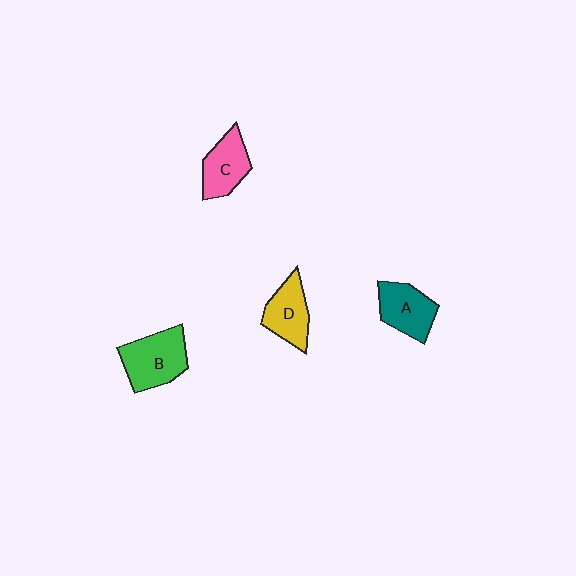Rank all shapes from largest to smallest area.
From largest to smallest: B (green), A (teal), D (yellow), C (pink).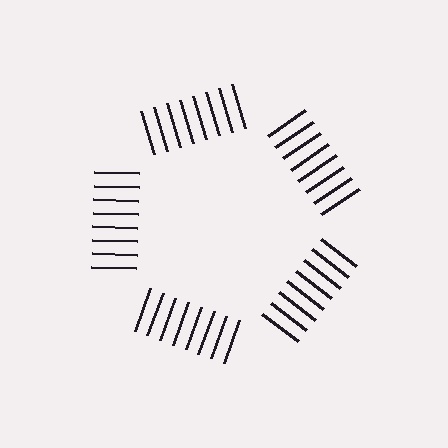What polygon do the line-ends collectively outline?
An illusory pentagon — the line segments terminate on its edges but no continuous stroke is drawn.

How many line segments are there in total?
40 — 8 along each of the 5 edges.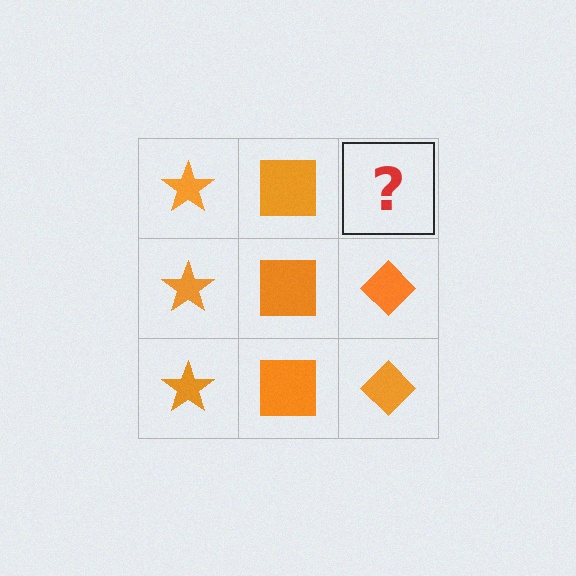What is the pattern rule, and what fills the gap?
The rule is that each column has a consistent shape. The gap should be filled with an orange diamond.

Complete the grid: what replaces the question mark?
The question mark should be replaced with an orange diamond.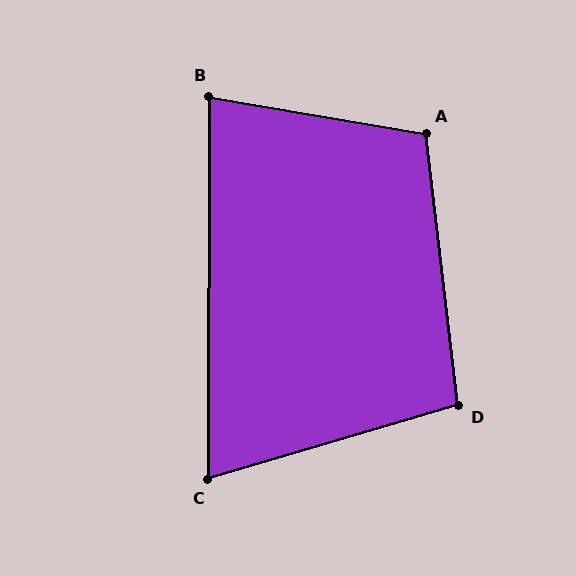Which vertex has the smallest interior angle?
C, at approximately 74 degrees.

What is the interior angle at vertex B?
Approximately 81 degrees (acute).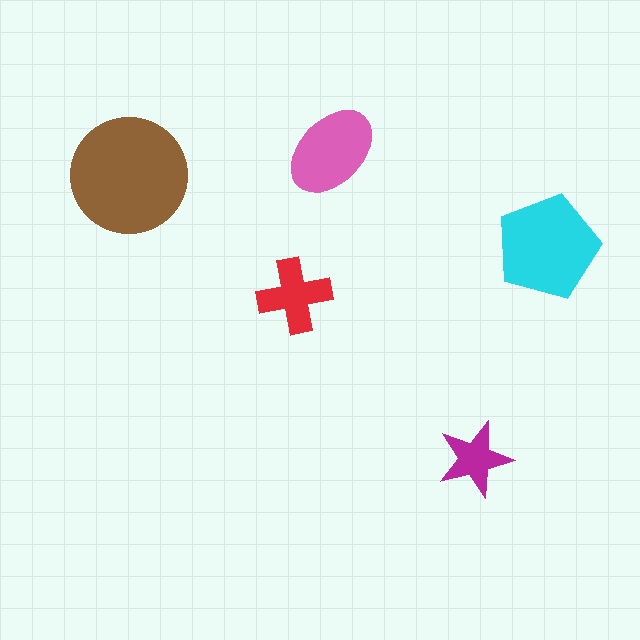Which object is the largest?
The brown circle.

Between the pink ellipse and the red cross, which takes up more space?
The pink ellipse.